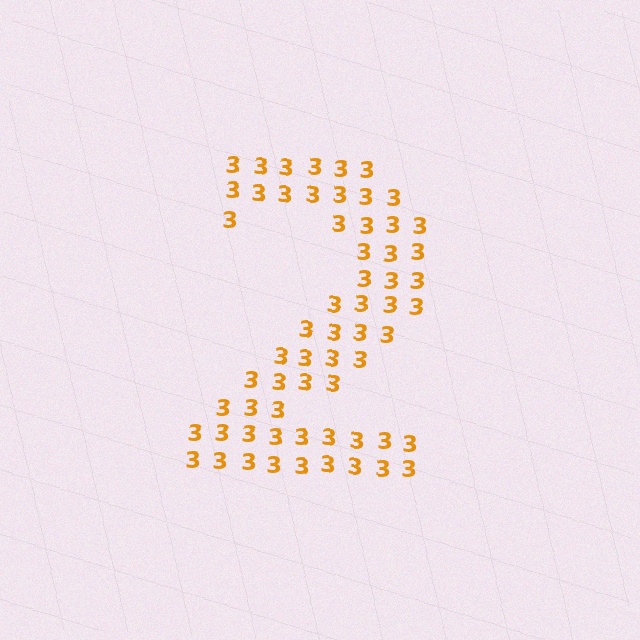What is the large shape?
The large shape is the digit 2.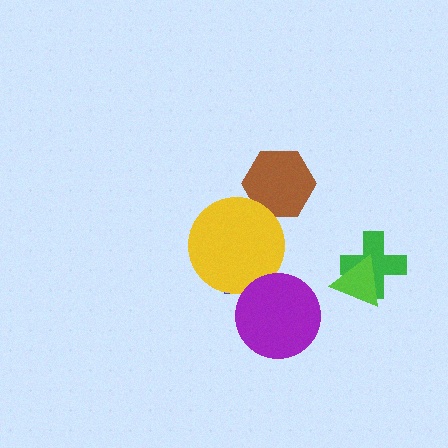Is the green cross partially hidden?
Yes, it is partially covered by another shape.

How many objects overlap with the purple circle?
1 object overlaps with the purple circle.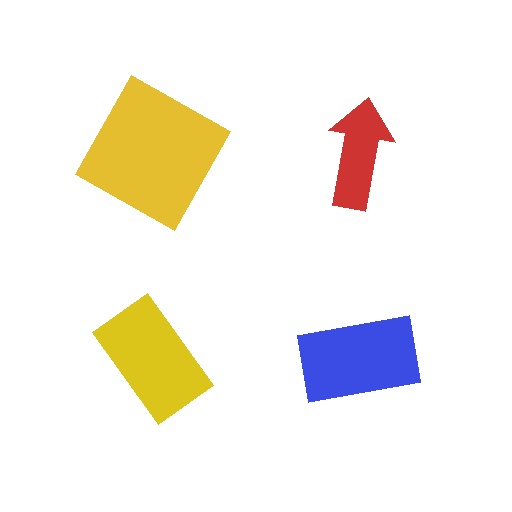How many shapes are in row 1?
2 shapes.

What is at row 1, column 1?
A yellow square.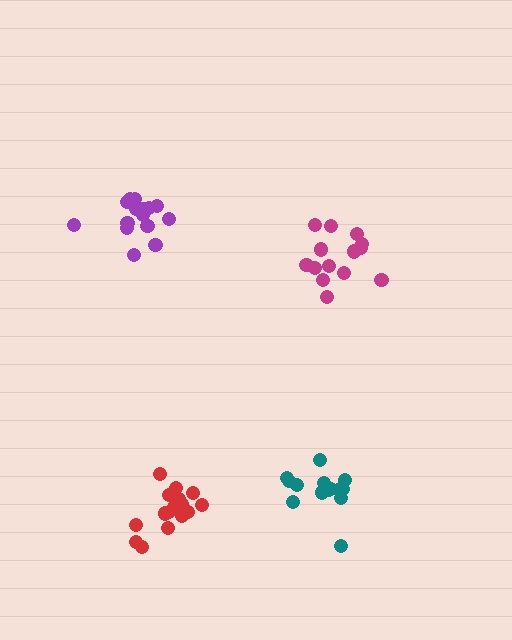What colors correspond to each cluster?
The clusters are colored: purple, teal, magenta, red.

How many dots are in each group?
Group 1: 15 dots, Group 2: 14 dots, Group 3: 14 dots, Group 4: 16 dots (59 total).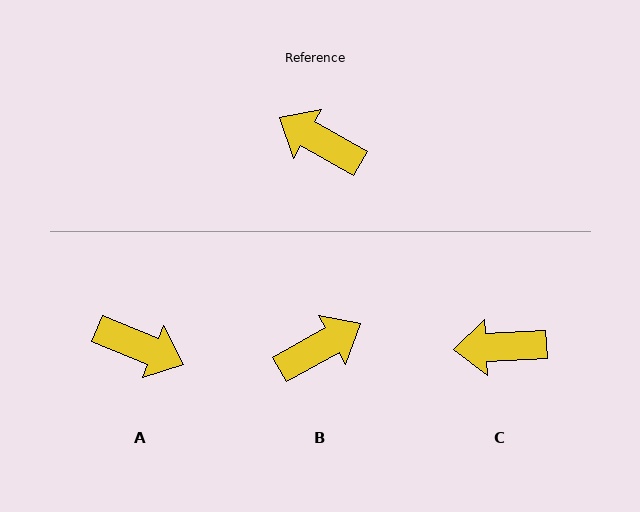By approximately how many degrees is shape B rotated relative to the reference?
Approximately 121 degrees clockwise.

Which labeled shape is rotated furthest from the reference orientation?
A, about 173 degrees away.